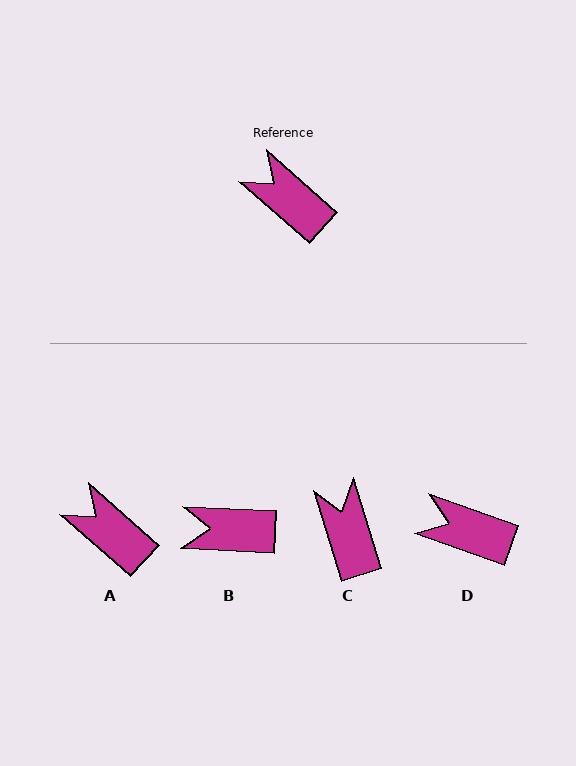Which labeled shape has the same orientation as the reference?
A.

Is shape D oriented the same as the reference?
No, it is off by about 22 degrees.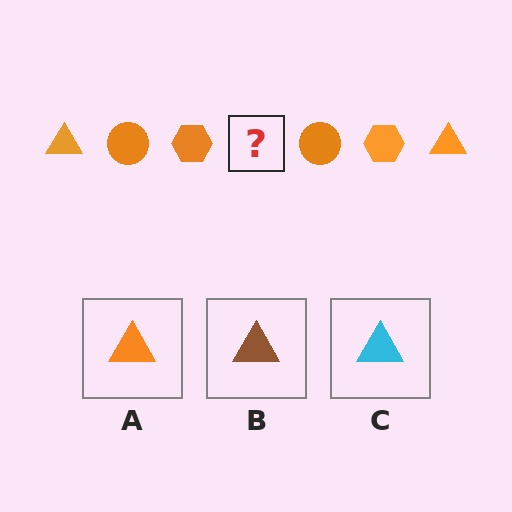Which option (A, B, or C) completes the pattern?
A.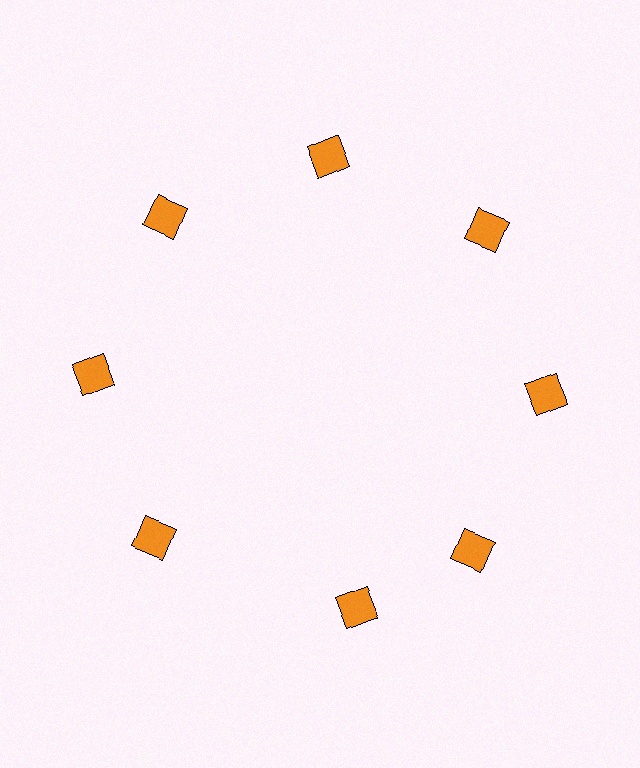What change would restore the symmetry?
The symmetry would be restored by rotating it back into even spacing with its neighbors so that all 8 squares sit at equal angles and equal distance from the center.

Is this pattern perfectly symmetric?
No. The 8 orange squares are arranged in a ring, but one element near the 6 o'clock position is rotated out of alignment along the ring, breaking the 8-fold rotational symmetry.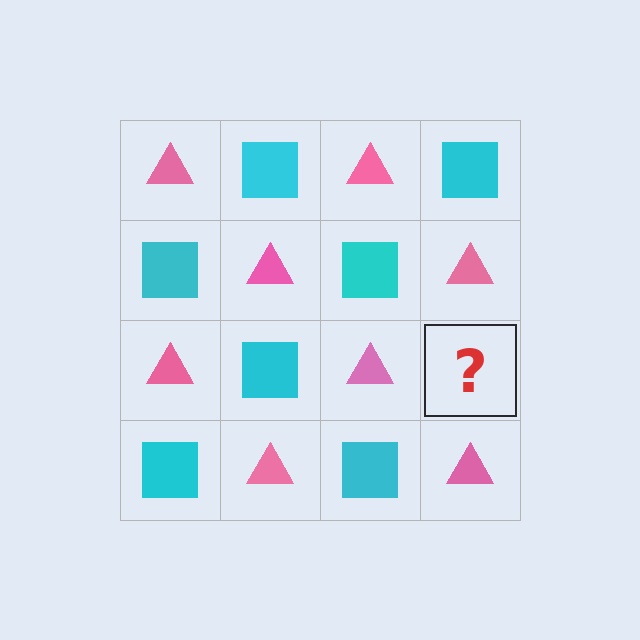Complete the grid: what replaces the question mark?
The question mark should be replaced with a cyan square.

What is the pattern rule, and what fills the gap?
The rule is that it alternates pink triangle and cyan square in a checkerboard pattern. The gap should be filled with a cyan square.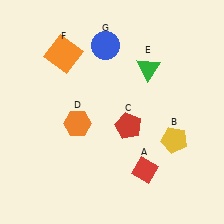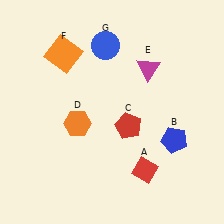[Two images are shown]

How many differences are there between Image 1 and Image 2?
There are 2 differences between the two images.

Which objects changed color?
B changed from yellow to blue. E changed from green to magenta.